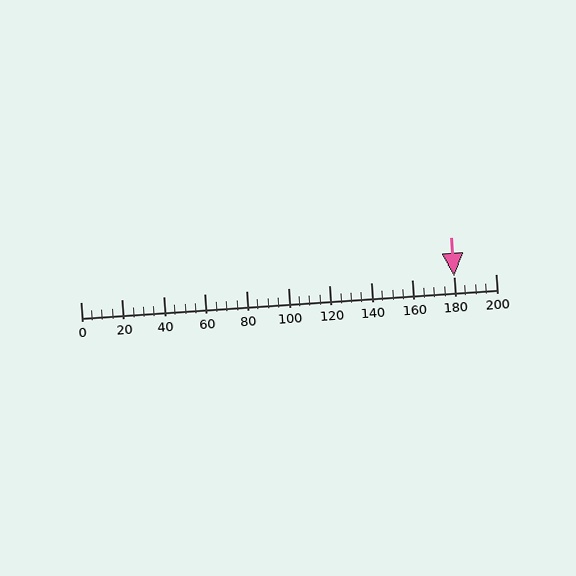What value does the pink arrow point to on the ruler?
The pink arrow points to approximately 180.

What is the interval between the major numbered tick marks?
The major tick marks are spaced 20 units apart.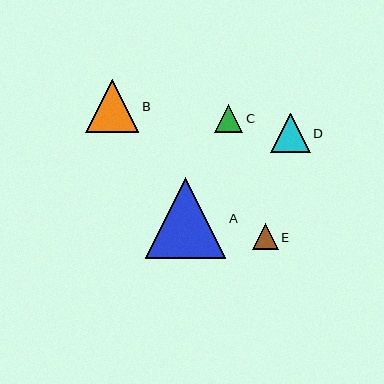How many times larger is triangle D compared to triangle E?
Triangle D is approximately 1.5 times the size of triangle E.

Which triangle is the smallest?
Triangle E is the smallest with a size of approximately 26 pixels.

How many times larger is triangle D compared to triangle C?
Triangle D is approximately 1.4 times the size of triangle C.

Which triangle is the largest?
Triangle A is the largest with a size of approximately 81 pixels.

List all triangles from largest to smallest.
From largest to smallest: A, B, D, C, E.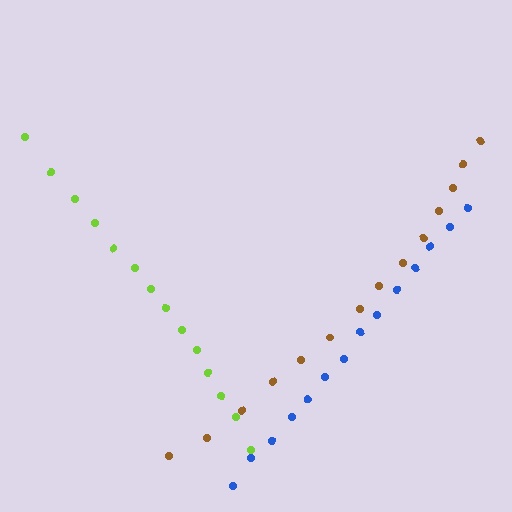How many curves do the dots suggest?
There are 3 distinct paths.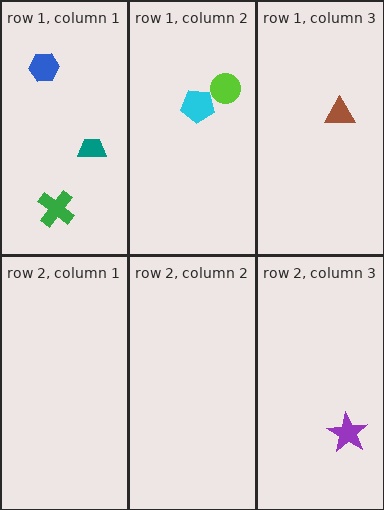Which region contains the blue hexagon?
The row 1, column 1 region.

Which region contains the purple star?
The row 2, column 3 region.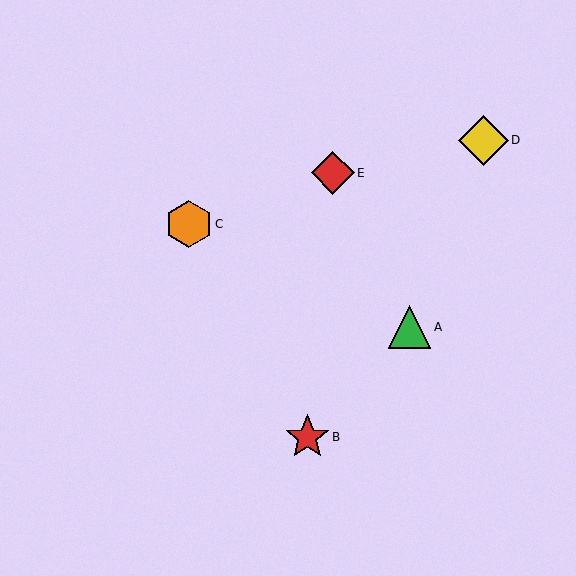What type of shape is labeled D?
Shape D is a yellow diamond.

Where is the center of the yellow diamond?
The center of the yellow diamond is at (483, 140).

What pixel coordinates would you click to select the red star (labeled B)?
Click at (307, 437) to select the red star B.